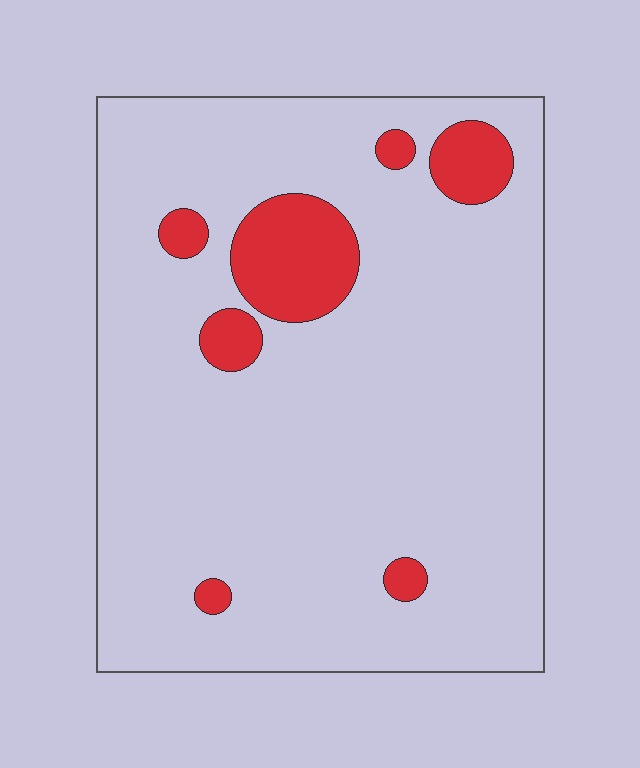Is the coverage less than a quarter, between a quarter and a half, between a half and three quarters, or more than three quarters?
Less than a quarter.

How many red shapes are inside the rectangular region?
7.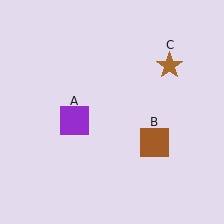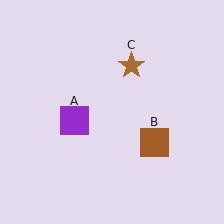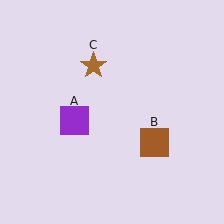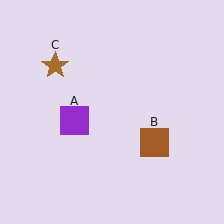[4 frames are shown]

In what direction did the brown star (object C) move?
The brown star (object C) moved left.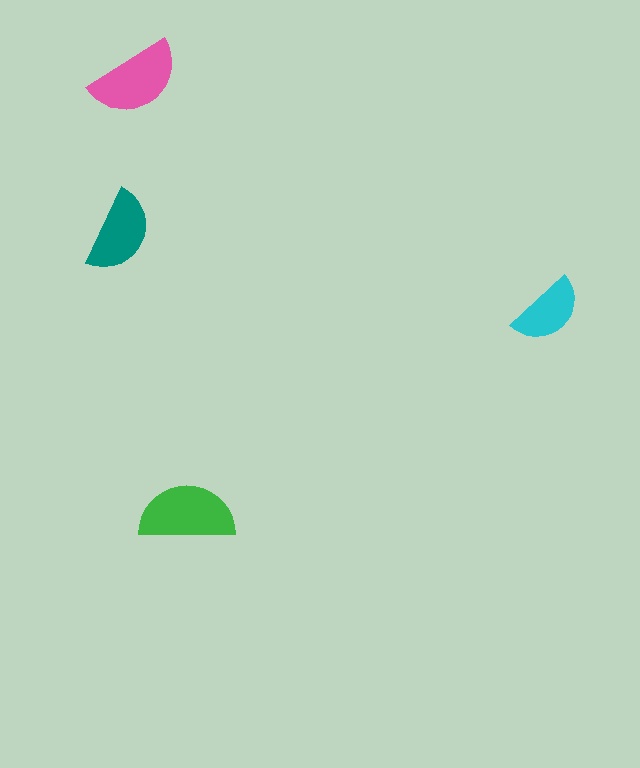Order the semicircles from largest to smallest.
the green one, the pink one, the teal one, the cyan one.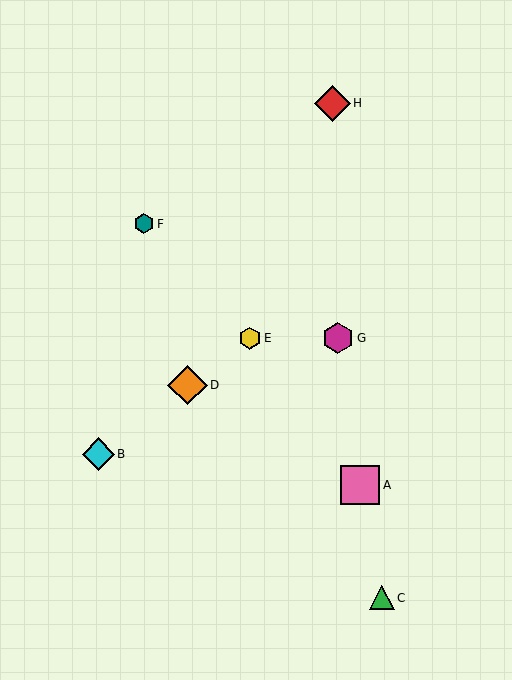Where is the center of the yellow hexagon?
The center of the yellow hexagon is at (250, 338).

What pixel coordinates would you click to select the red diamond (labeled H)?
Click at (332, 103) to select the red diamond H.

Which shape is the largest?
The orange diamond (labeled D) is the largest.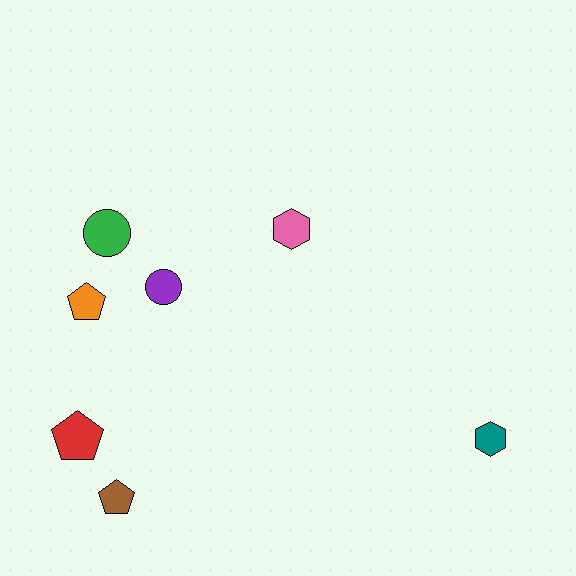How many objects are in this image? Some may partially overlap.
There are 7 objects.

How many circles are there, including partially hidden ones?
There are 2 circles.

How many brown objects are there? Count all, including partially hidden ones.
There is 1 brown object.